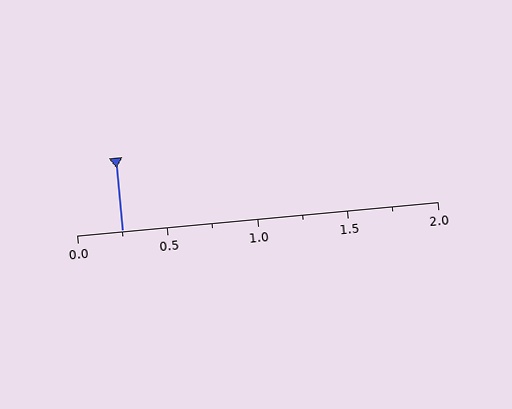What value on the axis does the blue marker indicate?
The marker indicates approximately 0.25.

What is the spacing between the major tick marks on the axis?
The major ticks are spaced 0.5 apart.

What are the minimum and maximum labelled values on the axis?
The axis runs from 0.0 to 2.0.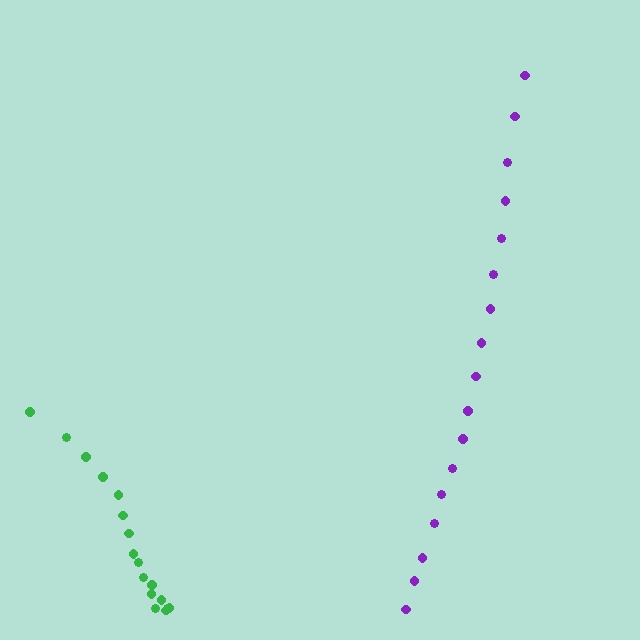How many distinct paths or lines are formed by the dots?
There are 2 distinct paths.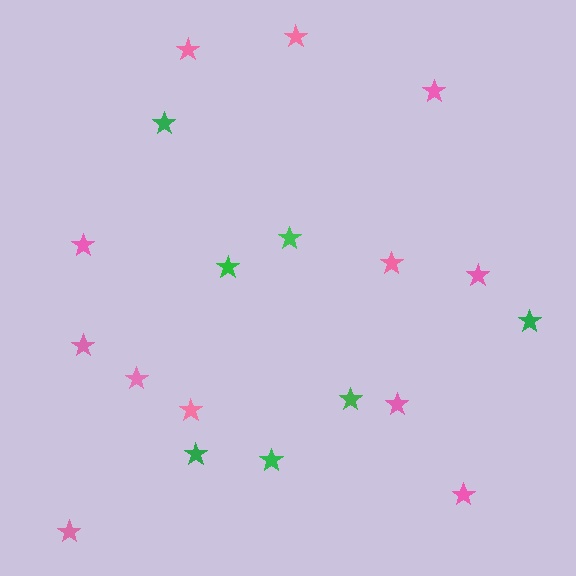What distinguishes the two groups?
There are 2 groups: one group of pink stars (12) and one group of green stars (7).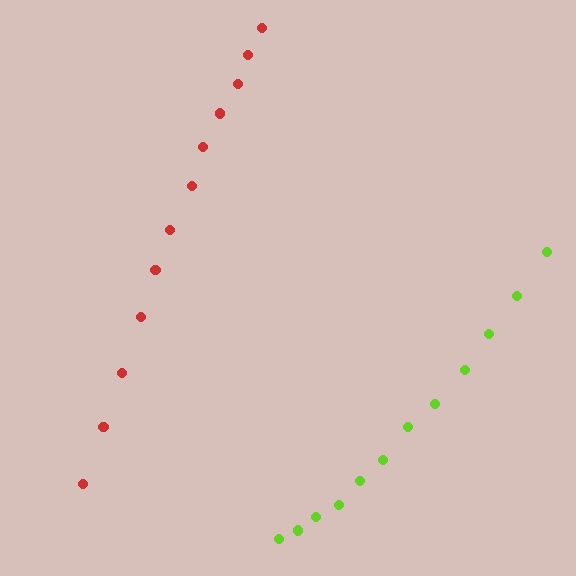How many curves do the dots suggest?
There are 2 distinct paths.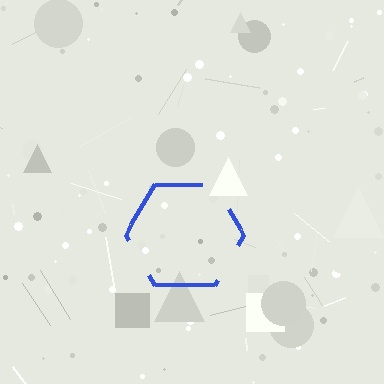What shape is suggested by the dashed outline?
The dashed outline suggests a hexagon.